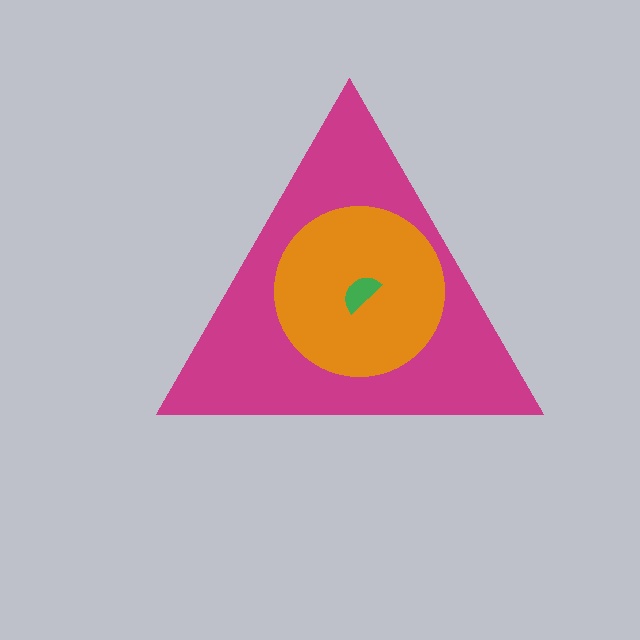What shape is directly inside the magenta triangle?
The orange circle.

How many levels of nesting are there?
3.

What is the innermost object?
The green semicircle.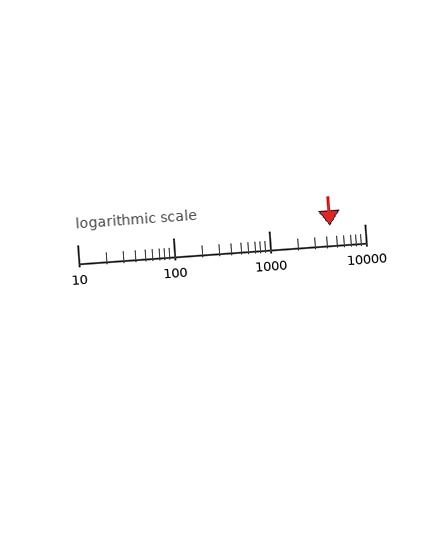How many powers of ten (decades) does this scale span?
The scale spans 3 decades, from 10 to 10000.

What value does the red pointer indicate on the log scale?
The pointer indicates approximately 4400.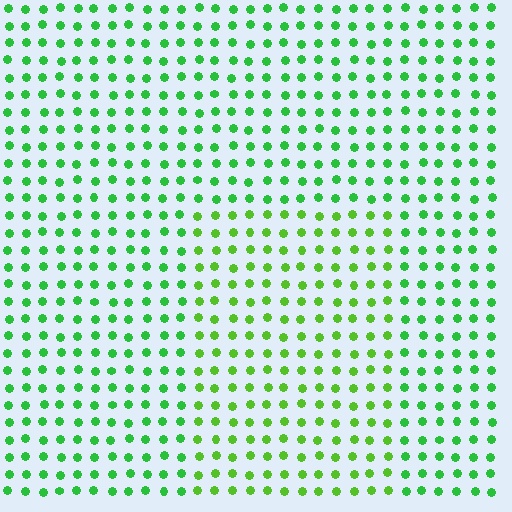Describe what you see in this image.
The image is filled with small green elements in a uniform arrangement. A rectangle-shaped region is visible where the elements are tinted to a slightly different hue, forming a subtle color boundary.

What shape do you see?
I see a rectangle.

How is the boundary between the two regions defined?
The boundary is defined purely by a slight shift in hue (about 24 degrees). Spacing, size, and orientation are identical on both sides.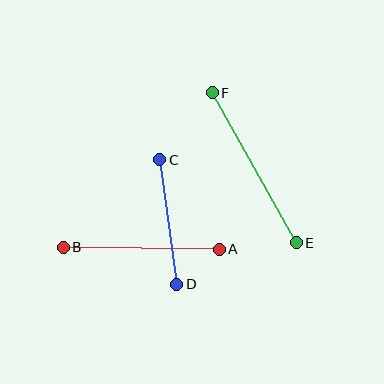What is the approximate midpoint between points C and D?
The midpoint is at approximately (168, 222) pixels.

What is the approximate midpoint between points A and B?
The midpoint is at approximately (141, 248) pixels.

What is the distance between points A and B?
The distance is approximately 156 pixels.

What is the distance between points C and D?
The distance is approximately 126 pixels.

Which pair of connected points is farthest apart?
Points E and F are farthest apart.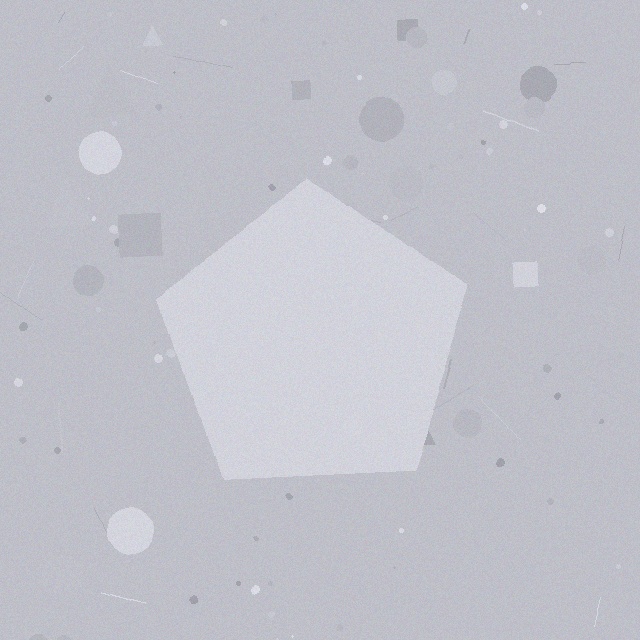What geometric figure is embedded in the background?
A pentagon is embedded in the background.